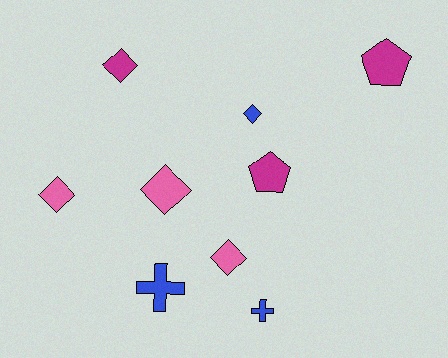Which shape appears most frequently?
Diamond, with 5 objects.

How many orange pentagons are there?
There are no orange pentagons.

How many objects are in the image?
There are 9 objects.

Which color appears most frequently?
Blue, with 3 objects.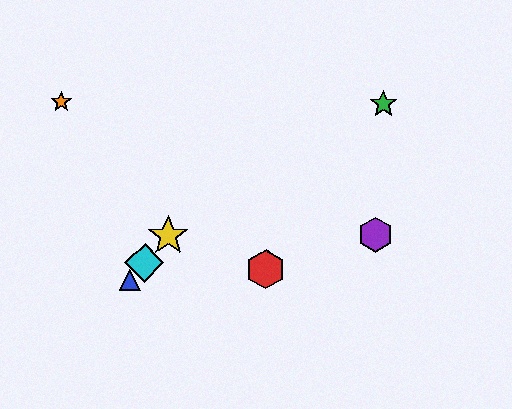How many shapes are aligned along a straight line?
3 shapes (the blue triangle, the yellow star, the cyan diamond) are aligned along a straight line.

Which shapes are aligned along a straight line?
The blue triangle, the yellow star, the cyan diamond are aligned along a straight line.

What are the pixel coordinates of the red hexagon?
The red hexagon is at (266, 269).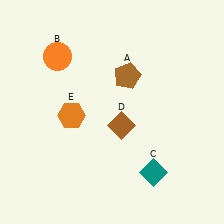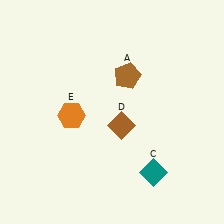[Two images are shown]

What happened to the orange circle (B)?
The orange circle (B) was removed in Image 2. It was in the top-left area of Image 1.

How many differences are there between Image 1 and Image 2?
There is 1 difference between the two images.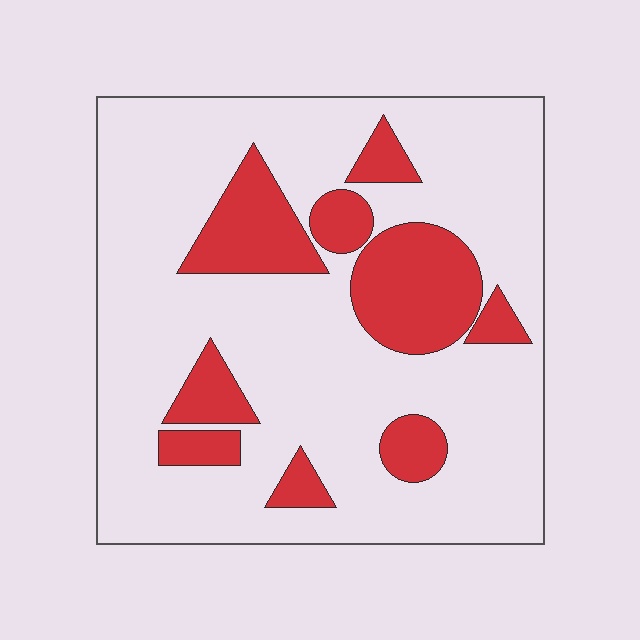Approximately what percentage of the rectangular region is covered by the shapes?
Approximately 25%.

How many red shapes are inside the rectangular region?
9.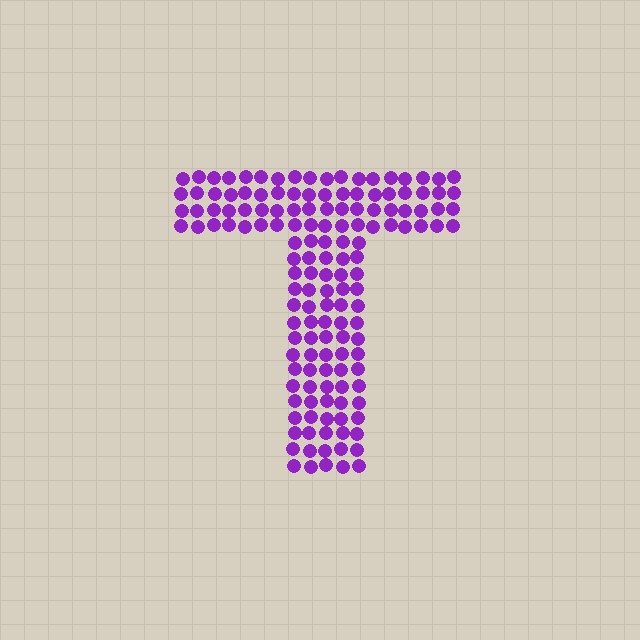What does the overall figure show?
The overall figure shows the letter T.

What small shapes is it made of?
It is made of small circles.